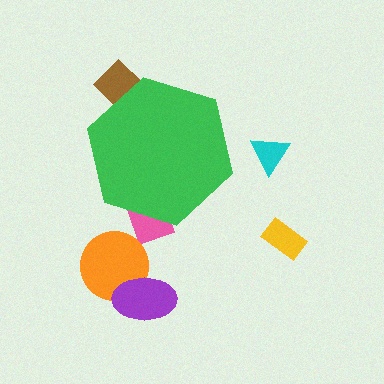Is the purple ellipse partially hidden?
No, the purple ellipse is fully visible.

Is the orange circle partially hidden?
No, the orange circle is fully visible.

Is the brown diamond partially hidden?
Yes, the brown diamond is partially hidden behind the green hexagon.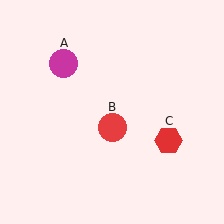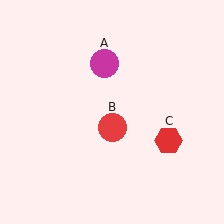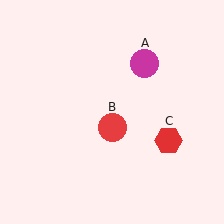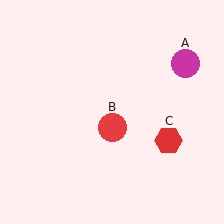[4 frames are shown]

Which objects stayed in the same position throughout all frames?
Red circle (object B) and red hexagon (object C) remained stationary.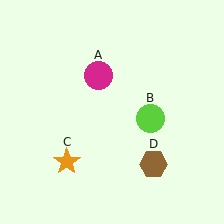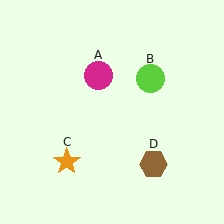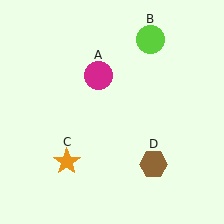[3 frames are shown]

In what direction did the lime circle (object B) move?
The lime circle (object B) moved up.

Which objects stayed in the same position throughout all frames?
Magenta circle (object A) and orange star (object C) and brown hexagon (object D) remained stationary.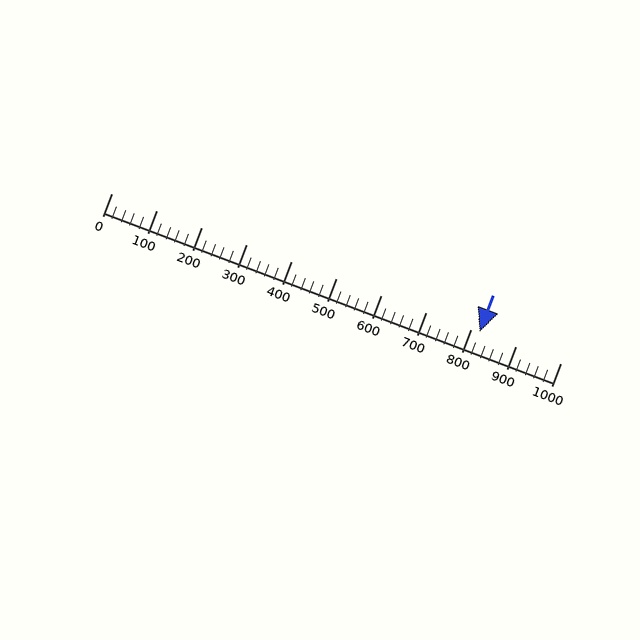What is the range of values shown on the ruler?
The ruler shows values from 0 to 1000.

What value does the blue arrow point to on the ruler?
The blue arrow points to approximately 819.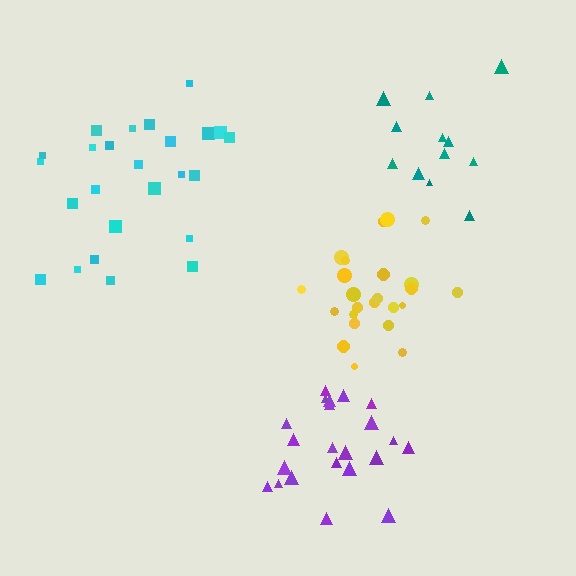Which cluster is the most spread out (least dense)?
Teal.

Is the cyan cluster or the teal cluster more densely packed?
Cyan.